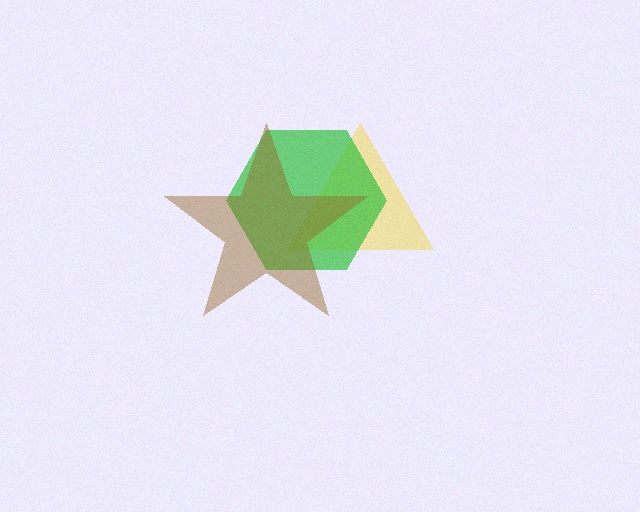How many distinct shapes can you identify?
There are 3 distinct shapes: a yellow triangle, a green hexagon, a brown star.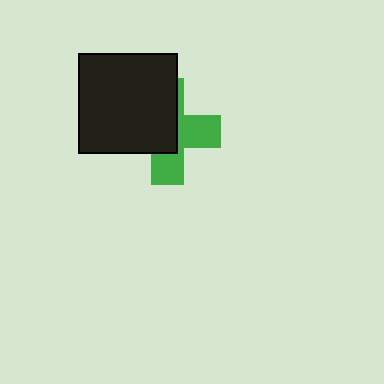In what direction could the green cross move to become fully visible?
The green cross could move toward the lower-right. That would shift it out from behind the black square entirely.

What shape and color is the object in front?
The object in front is a black square.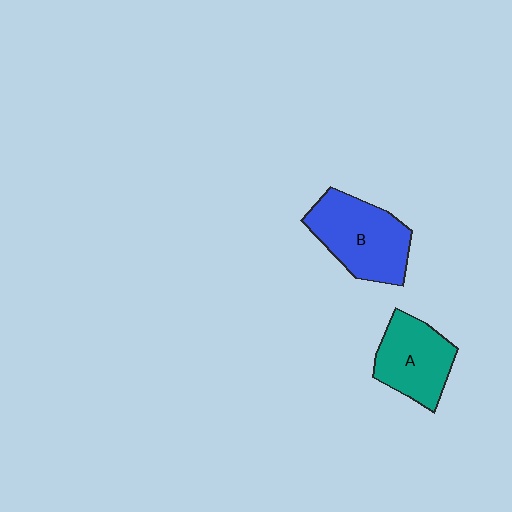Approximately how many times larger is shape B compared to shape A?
Approximately 1.2 times.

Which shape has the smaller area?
Shape A (teal).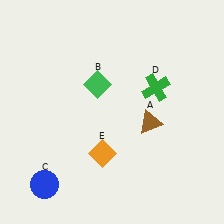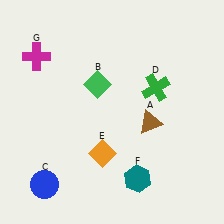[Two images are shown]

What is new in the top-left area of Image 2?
A magenta cross (G) was added in the top-left area of Image 2.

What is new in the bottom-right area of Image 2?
A teal hexagon (F) was added in the bottom-right area of Image 2.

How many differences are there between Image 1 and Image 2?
There are 2 differences between the two images.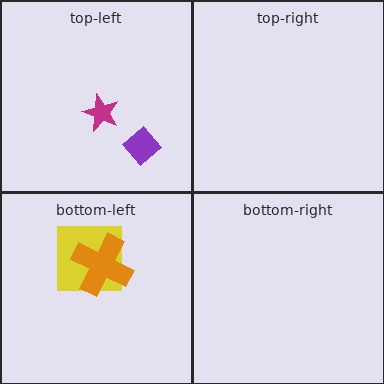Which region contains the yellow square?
The bottom-left region.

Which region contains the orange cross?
The bottom-left region.